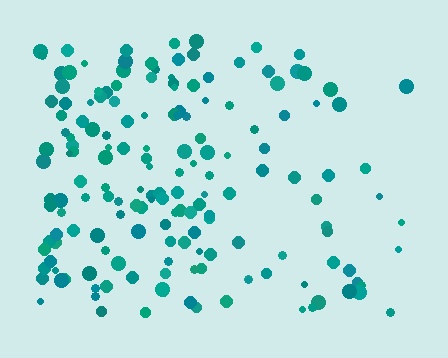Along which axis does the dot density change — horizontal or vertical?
Horizontal.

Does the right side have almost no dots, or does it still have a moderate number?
Still a moderate number, just noticeably fewer than the left.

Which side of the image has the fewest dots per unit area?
The right.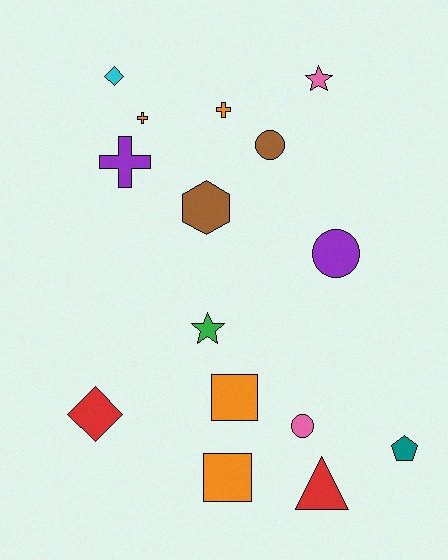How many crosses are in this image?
There are 3 crosses.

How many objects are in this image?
There are 15 objects.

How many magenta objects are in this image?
There are no magenta objects.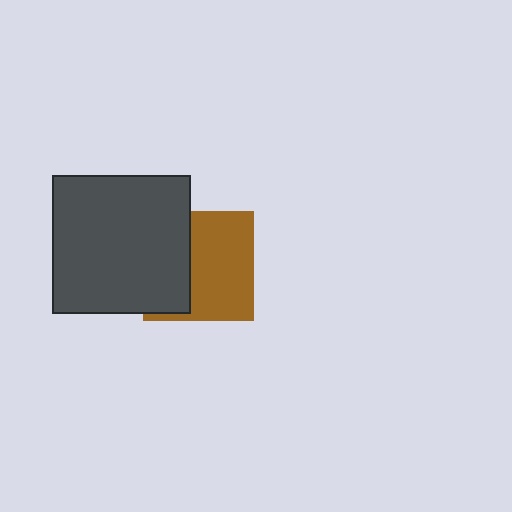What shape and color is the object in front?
The object in front is a dark gray square.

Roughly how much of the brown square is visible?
About half of it is visible (roughly 60%).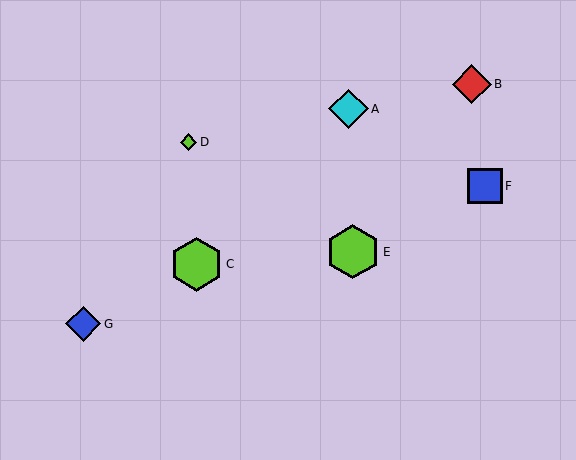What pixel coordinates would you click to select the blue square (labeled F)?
Click at (485, 186) to select the blue square F.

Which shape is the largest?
The lime hexagon (labeled E) is the largest.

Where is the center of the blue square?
The center of the blue square is at (485, 186).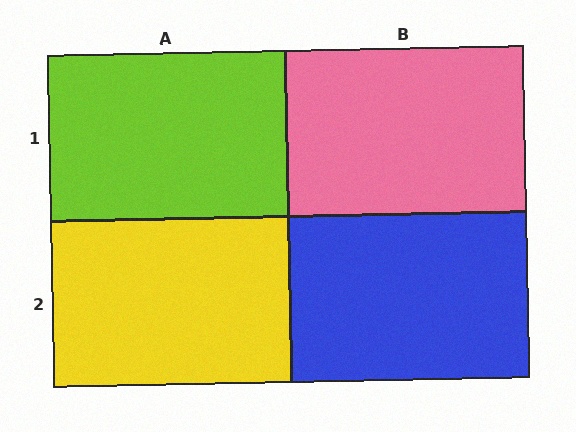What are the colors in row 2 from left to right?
Yellow, blue.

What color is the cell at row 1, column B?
Pink.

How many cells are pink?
1 cell is pink.